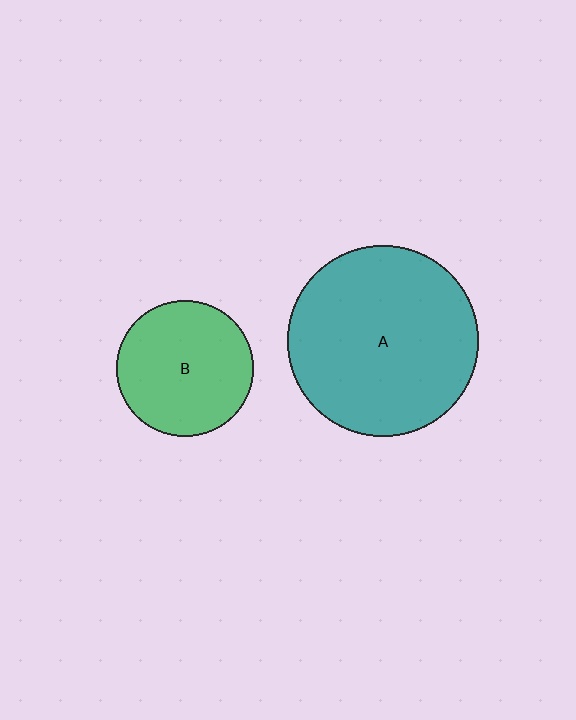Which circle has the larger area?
Circle A (teal).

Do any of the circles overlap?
No, none of the circles overlap.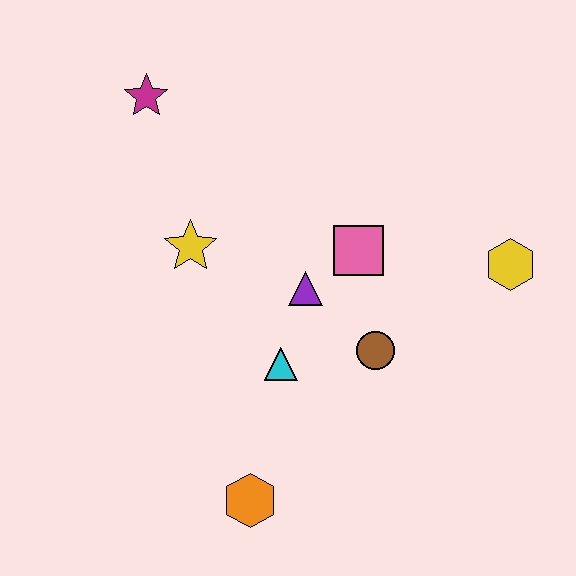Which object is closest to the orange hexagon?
The cyan triangle is closest to the orange hexagon.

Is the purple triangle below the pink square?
Yes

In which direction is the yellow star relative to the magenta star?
The yellow star is below the magenta star.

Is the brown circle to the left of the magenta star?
No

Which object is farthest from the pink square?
The orange hexagon is farthest from the pink square.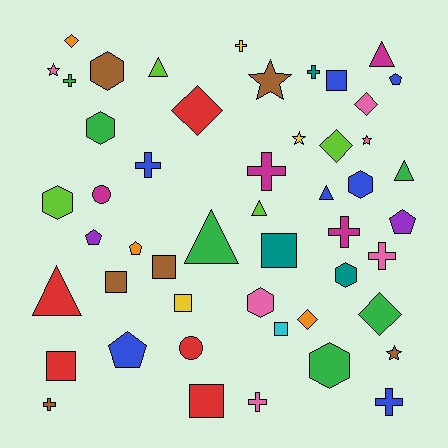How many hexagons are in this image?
There are 7 hexagons.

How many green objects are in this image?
There are 6 green objects.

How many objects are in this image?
There are 50 objects.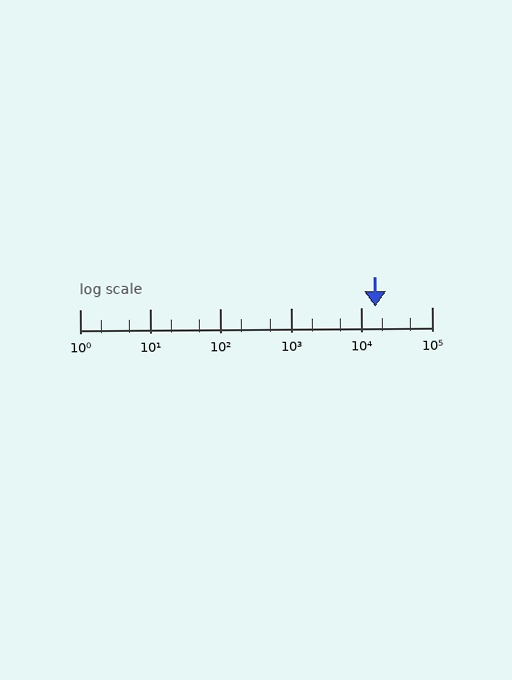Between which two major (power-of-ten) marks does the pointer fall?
The pointer is between 10000 and 100000.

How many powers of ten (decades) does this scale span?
The scale spans 5 decades, from 1 to 100000.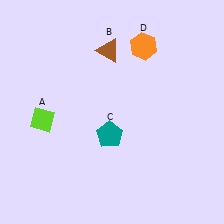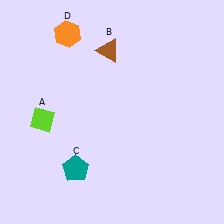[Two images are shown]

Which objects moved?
The objects that moved are: the teal pentagon (C), the orange hexagon (D).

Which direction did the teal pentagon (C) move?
The teal pentagon (C) moved down.